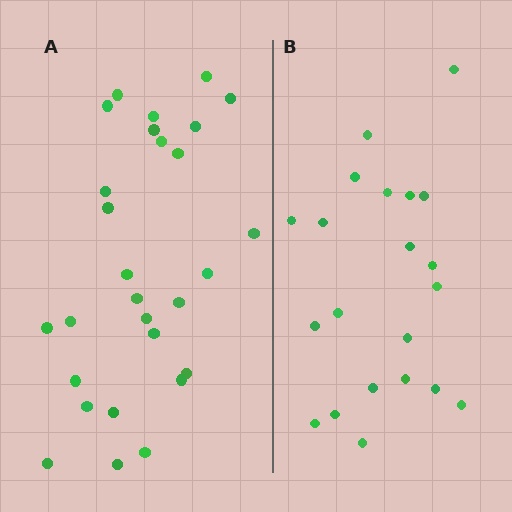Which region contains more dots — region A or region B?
Region A (the left region) has more dots.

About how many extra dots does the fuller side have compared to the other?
Region A has roughly 8 or so more dots than region B.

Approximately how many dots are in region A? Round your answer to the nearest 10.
About 30 dots. (The exact count is 28, which rounds to 30.)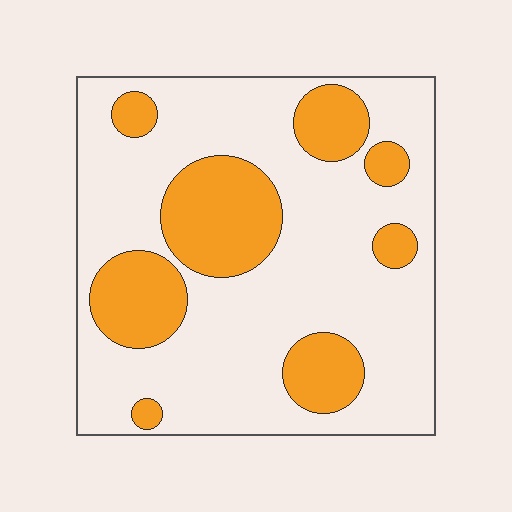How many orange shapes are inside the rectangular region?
8.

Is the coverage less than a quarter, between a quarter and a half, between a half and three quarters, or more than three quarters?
Between a quarter and a half.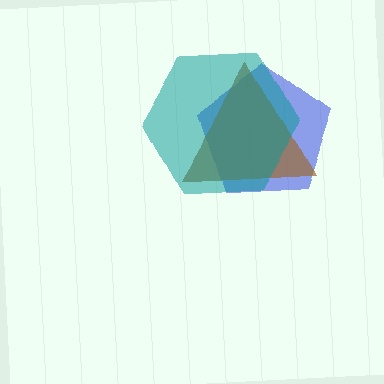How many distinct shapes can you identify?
There are 3 distinct shapes: a blue pentagon, a brown triangle, a teal hexagon.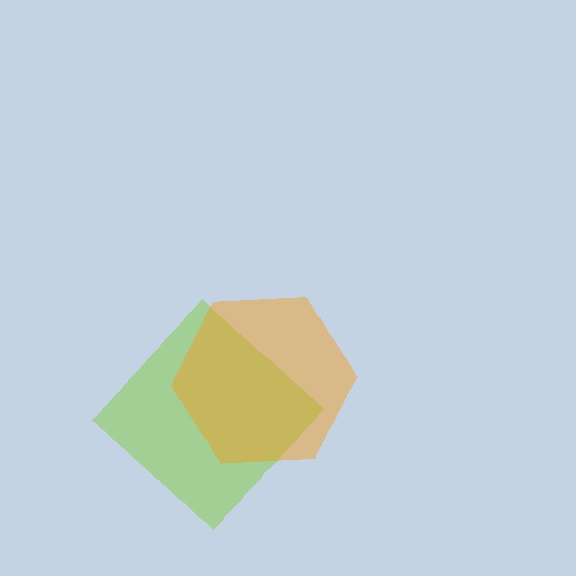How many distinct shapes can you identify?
There are 2 distinct shapes: a lime diamond, an orange hexagon.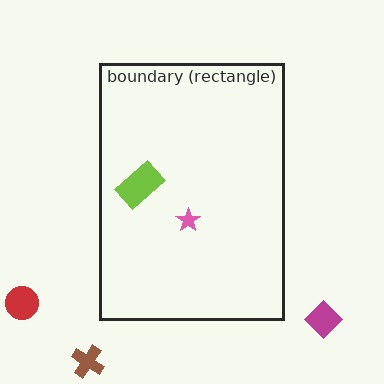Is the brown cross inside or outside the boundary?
Outside.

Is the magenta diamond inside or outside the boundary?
Outside.